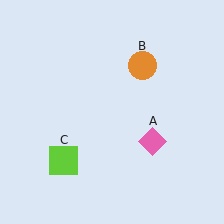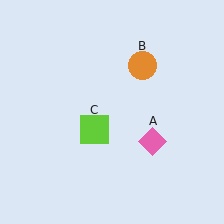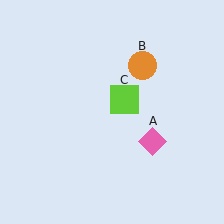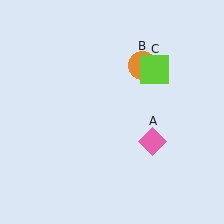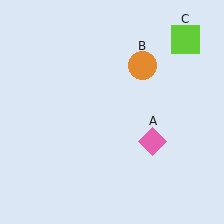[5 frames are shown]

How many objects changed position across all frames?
1 object changed position: lime square (object C).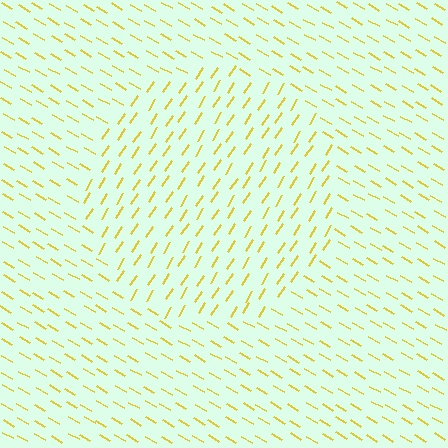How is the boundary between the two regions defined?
The boundary is defined purely by a change in line orientation (approximately 87 degrees difference). All lines are the same color and thickness.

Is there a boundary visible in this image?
Yes, there is a texture boundary formed by a change in line orientation.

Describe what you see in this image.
The image is filled with small yellow line segments. A circle region in the image has lines oriented differently from the surrounding lines, creating a visible texture boundary.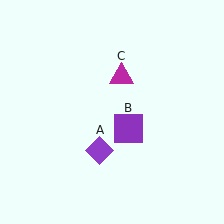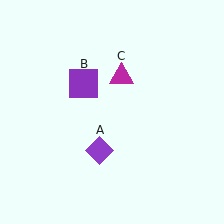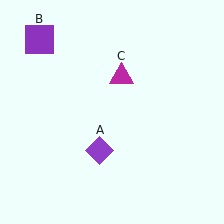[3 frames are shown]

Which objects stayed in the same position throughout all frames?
Purple diamond (object A) and magenta triangle (object C) remained stationary.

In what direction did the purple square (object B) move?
The purple square (object B) moved up and to the left.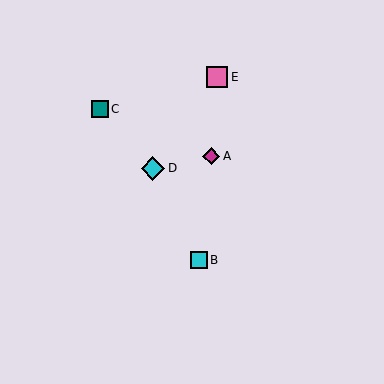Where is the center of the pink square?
The center of the pink square is at (217, 77).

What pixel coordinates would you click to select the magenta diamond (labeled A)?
Click at (211, 156) to select the magenta diamond A.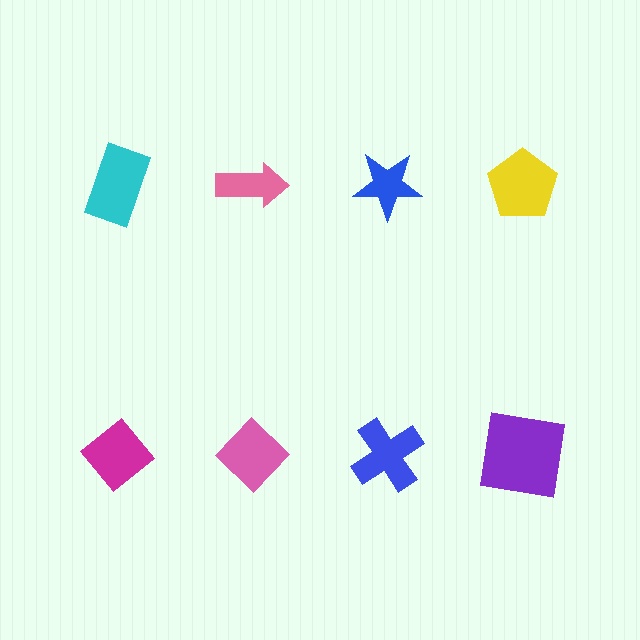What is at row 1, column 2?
A pink arrow.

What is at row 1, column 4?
A yellow pentagon.